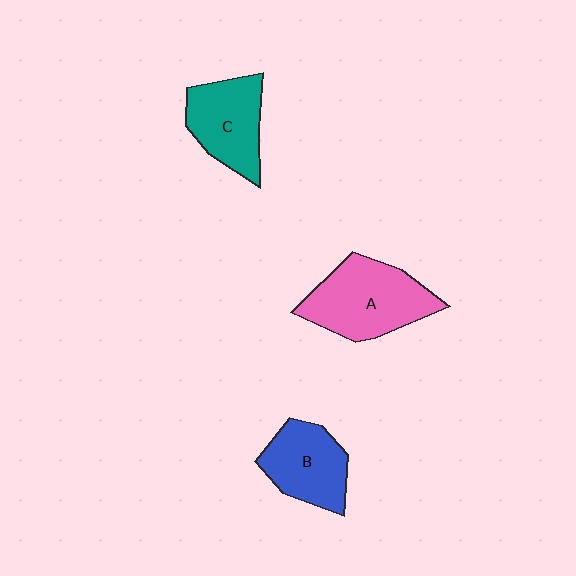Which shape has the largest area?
Shape A (pink).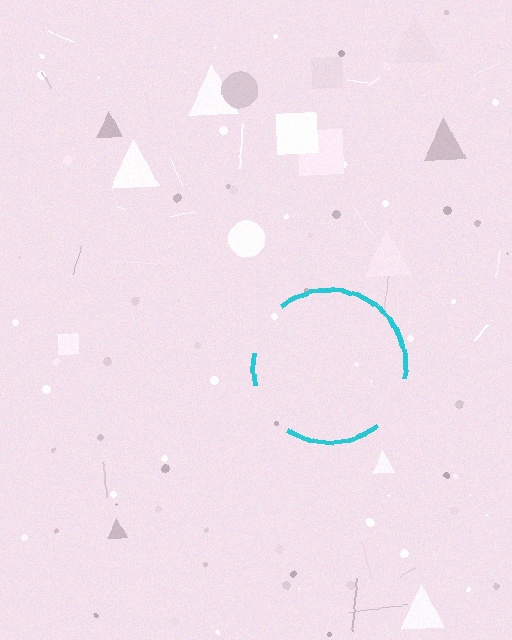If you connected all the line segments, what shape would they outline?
They would outline a circle.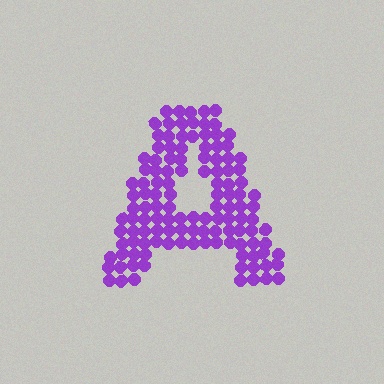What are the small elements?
The small elements are circles.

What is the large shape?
The large shape is the letter A.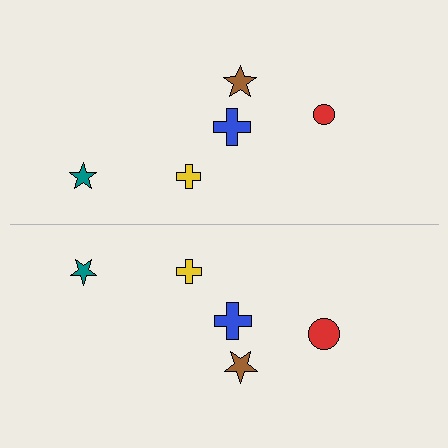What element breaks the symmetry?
The red circle on the bottom side has a different size than its mirror counterpart.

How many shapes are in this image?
There are 10 shapes in this image.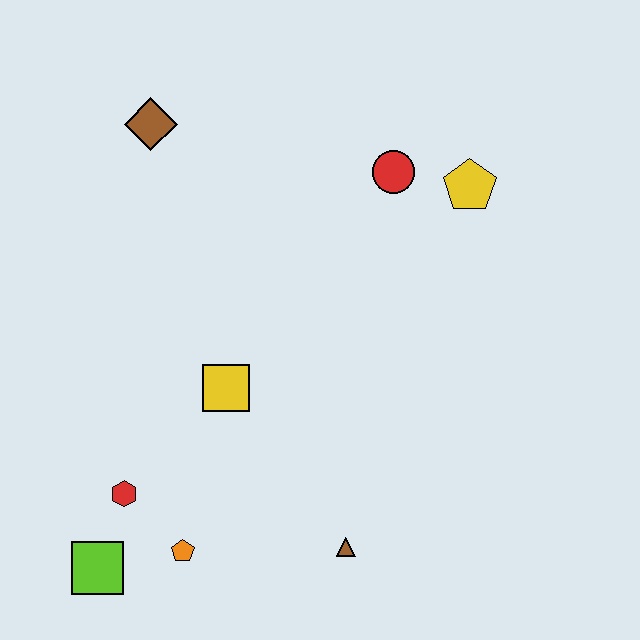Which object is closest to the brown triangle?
The orange pentagon is closest to the brown triangle.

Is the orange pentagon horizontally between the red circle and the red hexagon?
Yes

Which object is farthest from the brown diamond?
The brown triangle is farthest from the brown diamond.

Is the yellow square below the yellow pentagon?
Yes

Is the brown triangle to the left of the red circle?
Yes